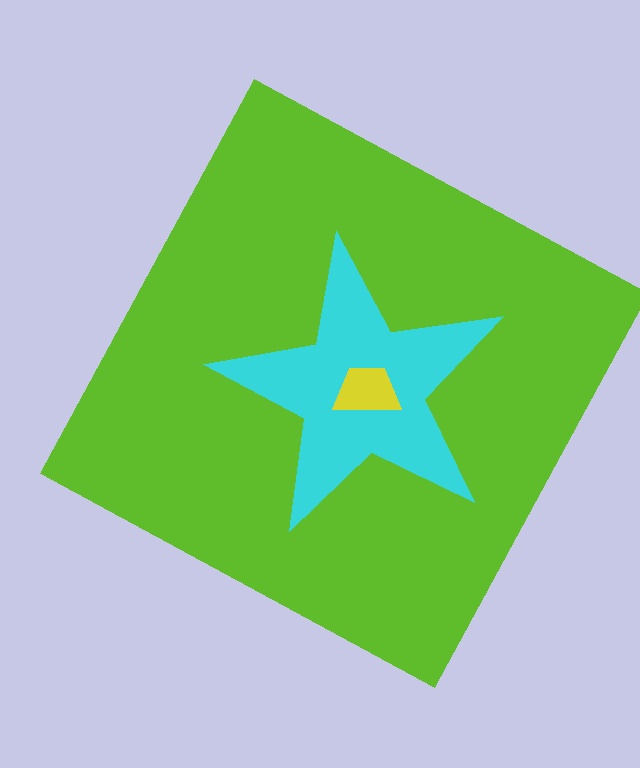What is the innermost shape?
The yellow trapezoid.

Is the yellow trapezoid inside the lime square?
Yes.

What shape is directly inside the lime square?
The cyan star.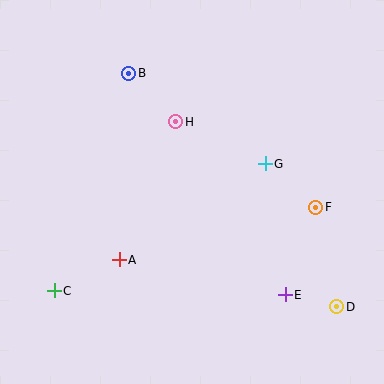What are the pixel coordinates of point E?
Point E is at (285, 295).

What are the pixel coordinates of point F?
Point F is at (316, 207).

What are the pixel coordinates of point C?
Point C is at (54, 291).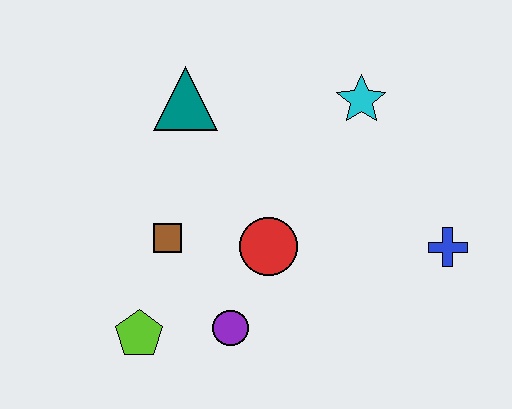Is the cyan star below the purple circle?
No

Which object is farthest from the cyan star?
The lime pentagon is farthest from the cyan star.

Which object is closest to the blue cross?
The cyan star is closest to the blue cross.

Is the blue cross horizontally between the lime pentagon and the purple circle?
No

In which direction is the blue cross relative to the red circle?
The blue cross is to the right of the red circle.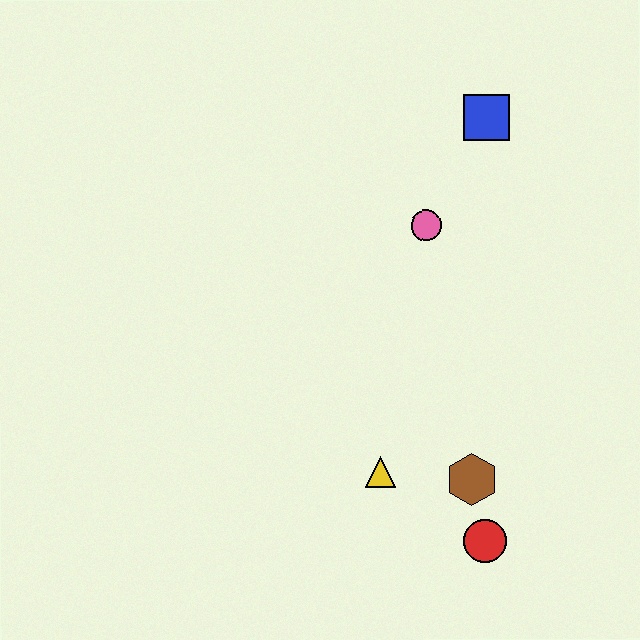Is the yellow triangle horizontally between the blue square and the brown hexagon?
No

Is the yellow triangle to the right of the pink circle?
No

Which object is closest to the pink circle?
The blue square is closest to the pink circle.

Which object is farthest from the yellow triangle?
The blue square is farthest from the yellow triangle.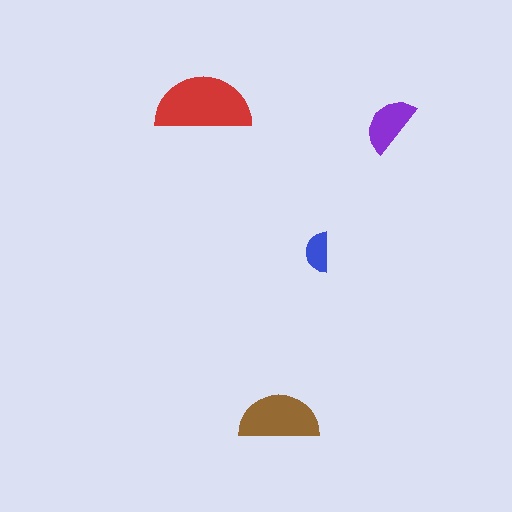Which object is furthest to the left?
The red semicircle is leftmost.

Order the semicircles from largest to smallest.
the red one, the brown one, the purple one, the blue one.